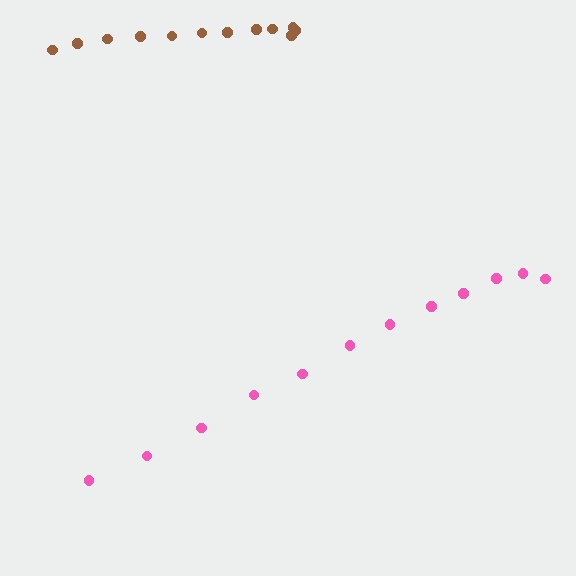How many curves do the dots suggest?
There are 2 distinct paths.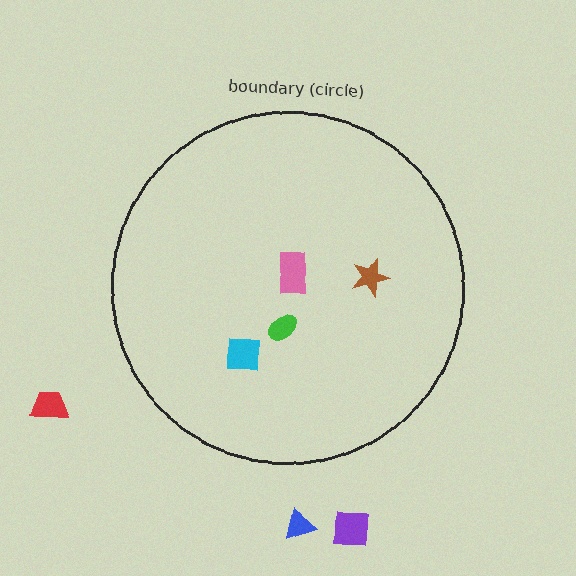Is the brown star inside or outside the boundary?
Inside.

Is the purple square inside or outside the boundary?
Outside.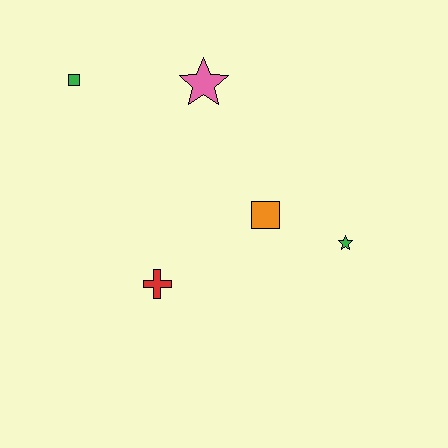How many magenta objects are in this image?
There are no magenta objects.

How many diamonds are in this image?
There are no diamonds.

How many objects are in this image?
There are 5 objects.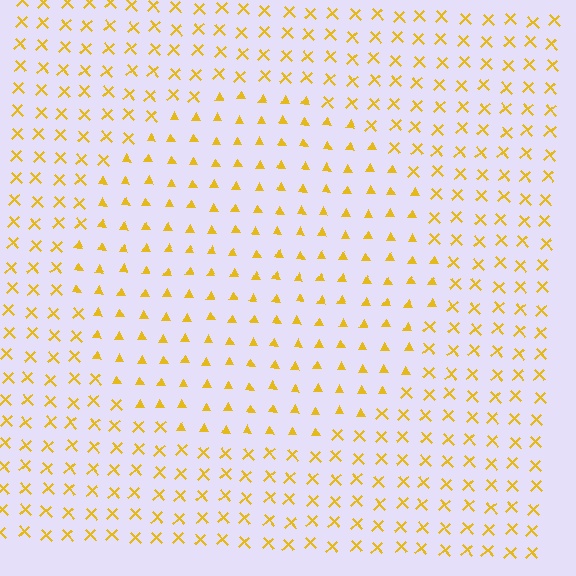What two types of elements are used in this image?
The image uses triangles inside the circle region and X marks outside it.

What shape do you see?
I see a circle.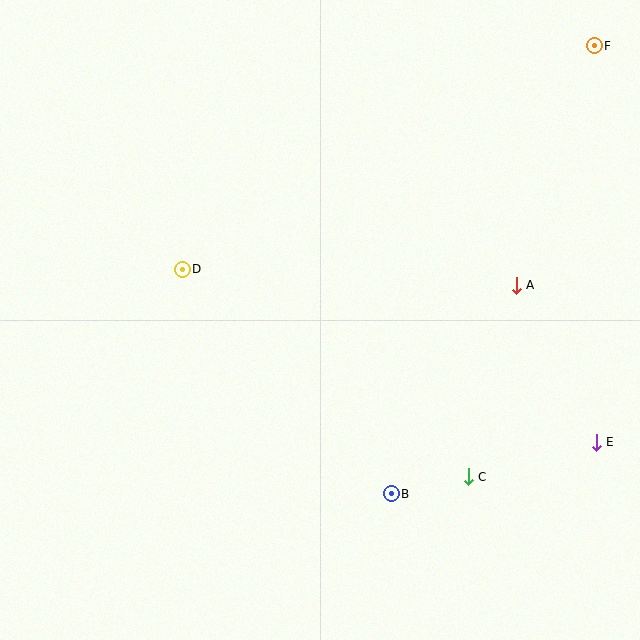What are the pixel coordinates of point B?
Point B is at (391, 494).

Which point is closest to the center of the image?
Point D at (182, 269) is closest to the center.